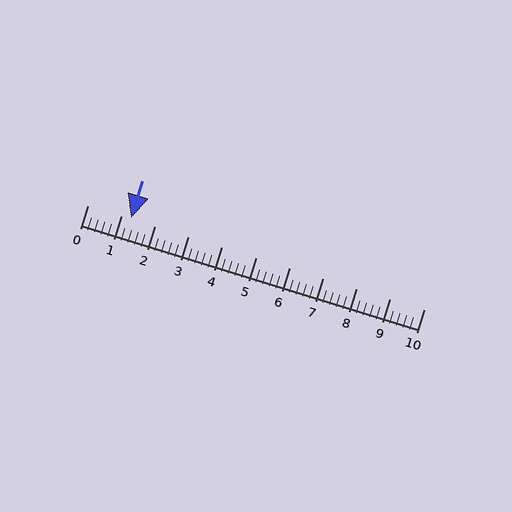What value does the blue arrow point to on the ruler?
The blue arrow points to approximately 1.3.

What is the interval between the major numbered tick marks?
The major tick marks are spaced 1 units apart.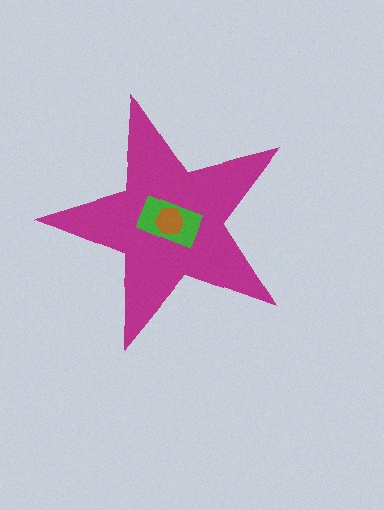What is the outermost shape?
The magenta star.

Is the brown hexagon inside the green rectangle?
Yes.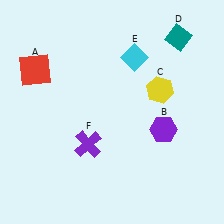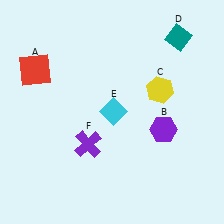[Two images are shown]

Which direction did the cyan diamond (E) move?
The cyan diamond (E) moved down.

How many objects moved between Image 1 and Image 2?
1 object moved between the two images.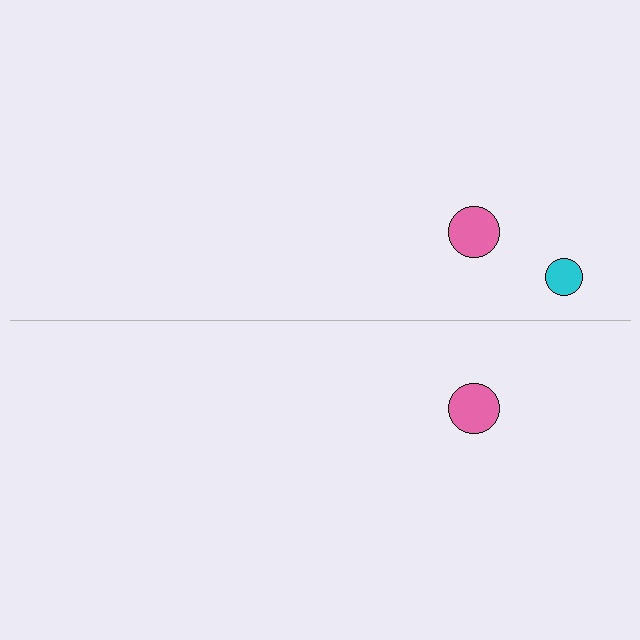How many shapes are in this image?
There are 3 shapes in this image.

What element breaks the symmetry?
A cyan circle is missing from the bottom side.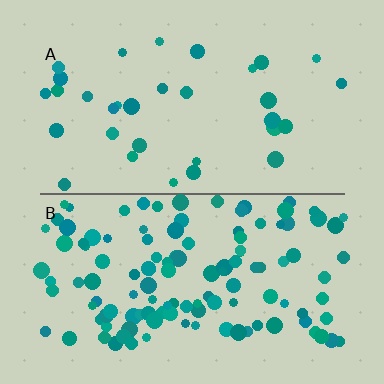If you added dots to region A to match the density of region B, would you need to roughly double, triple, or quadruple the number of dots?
Approximately quadruple.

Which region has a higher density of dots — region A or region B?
B (the bottom).